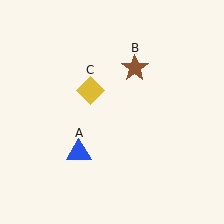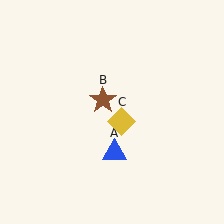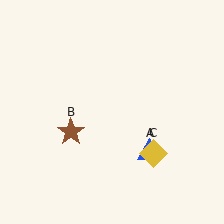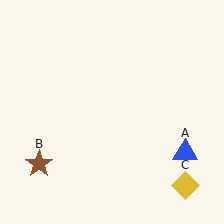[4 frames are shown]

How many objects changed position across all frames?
3 objects changed position: blue triangle (object A), brown star (object B), yellow diamond (object C).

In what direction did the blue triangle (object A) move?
The blue triangle (object A) moved right.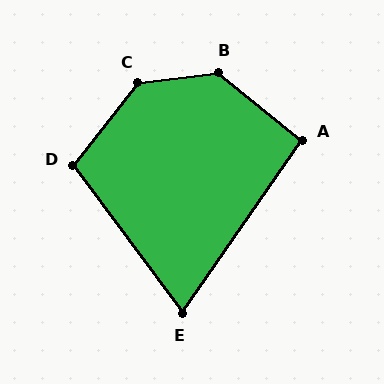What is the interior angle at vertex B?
Approximately 134 degrees (obtuse).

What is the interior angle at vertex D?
Approximately 106 degrees (obtuse).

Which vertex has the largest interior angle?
C, at approximately 135 degrees.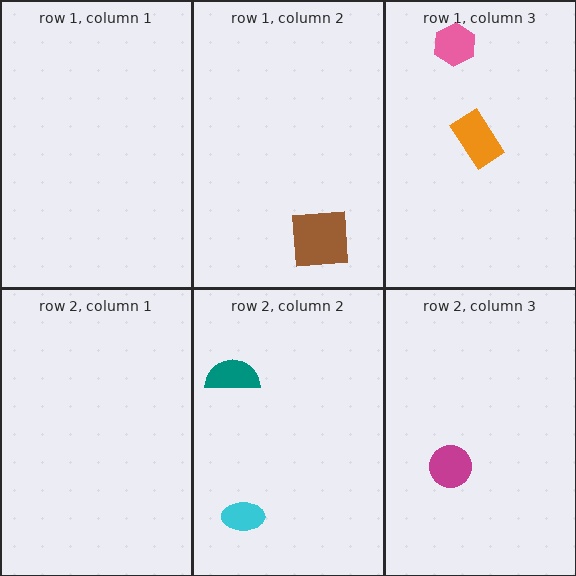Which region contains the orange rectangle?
The row 1, column 3 region.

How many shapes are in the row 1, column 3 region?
2.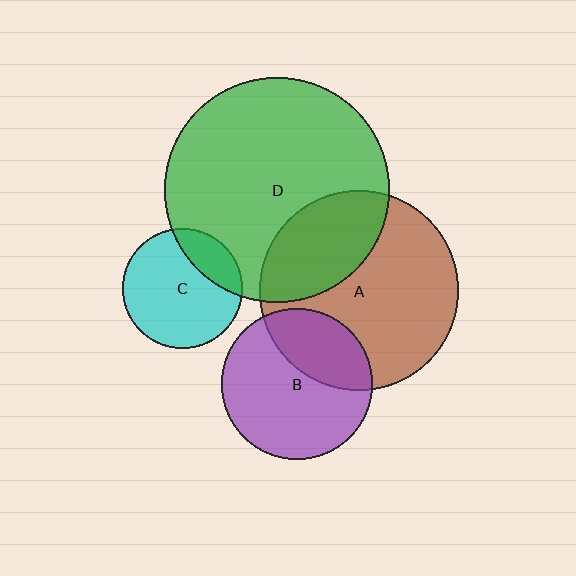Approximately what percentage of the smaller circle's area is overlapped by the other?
Approximately 30%.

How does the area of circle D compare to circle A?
Approximately 1.3 times.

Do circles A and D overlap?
Yes.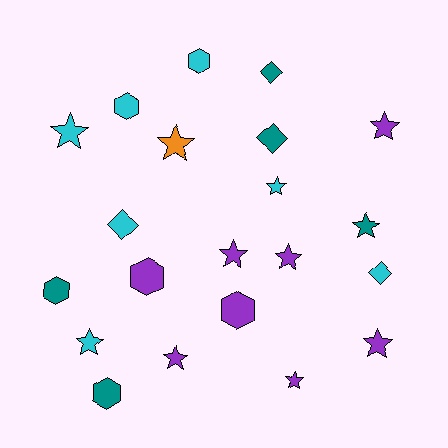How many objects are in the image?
There are 21 objects.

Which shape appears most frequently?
Star, with 11 objects.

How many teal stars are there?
There is 1 teal star.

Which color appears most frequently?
Purple, with 8 objects.